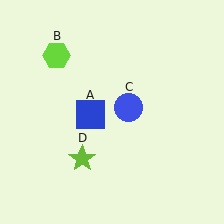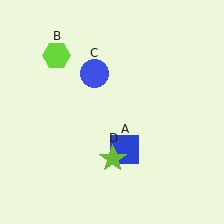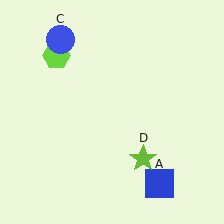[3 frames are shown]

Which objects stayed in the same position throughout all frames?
Lime hexagon (object B) remained stationary.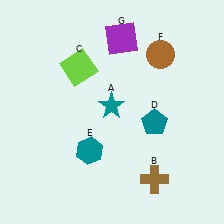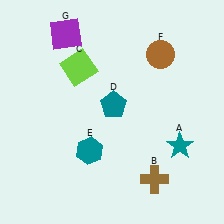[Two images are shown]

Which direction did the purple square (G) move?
The purple square (G) moved left.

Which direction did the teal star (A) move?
The teal star (A) moved right.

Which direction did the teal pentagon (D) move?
The teal pentagon (D) moved left.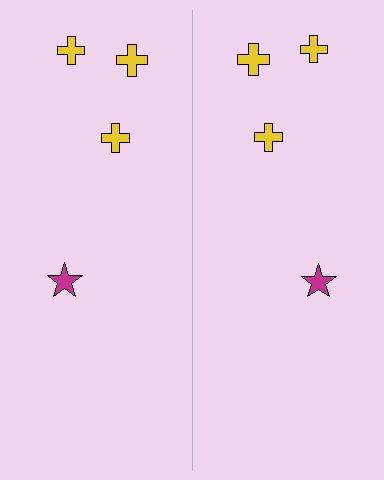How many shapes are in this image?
There are 8 shapes in this image.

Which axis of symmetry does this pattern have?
The pattern has a vertical axis of symmetry running through the center of the image.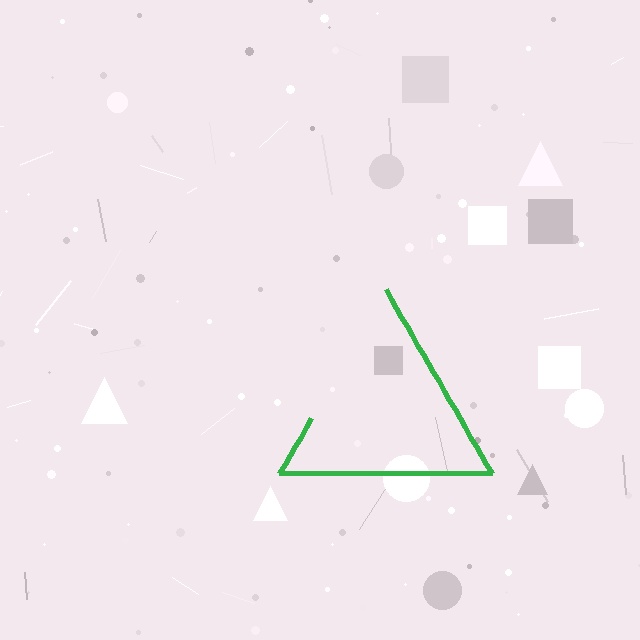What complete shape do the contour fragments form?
The contour fragments form a triangle.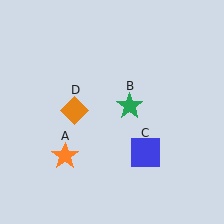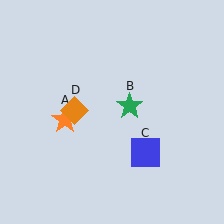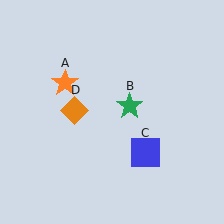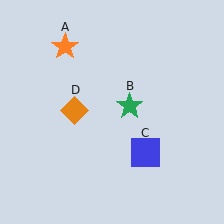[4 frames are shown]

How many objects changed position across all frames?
1 object changed position: orange star (object A).